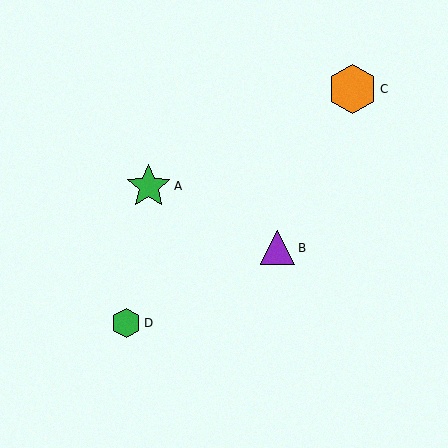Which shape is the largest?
The orange hexagon (labeled C) is the largest.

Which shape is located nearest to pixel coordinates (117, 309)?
The green hexagon (labeled D) at (126, 323) is nearest to that location.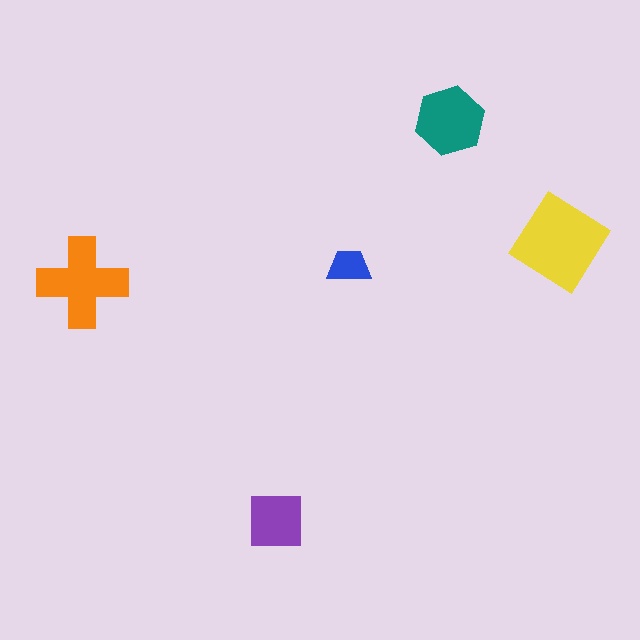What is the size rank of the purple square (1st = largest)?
4th.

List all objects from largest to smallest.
The yellow diamond, the orange cross, the teal hexagon, the purple square, the blue trapezoid.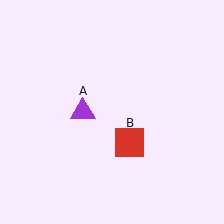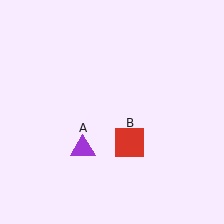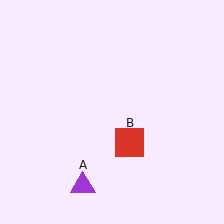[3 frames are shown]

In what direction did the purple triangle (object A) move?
The purple triangle (object A) moved down.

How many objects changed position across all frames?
1 object changed position: purple triangle (object A).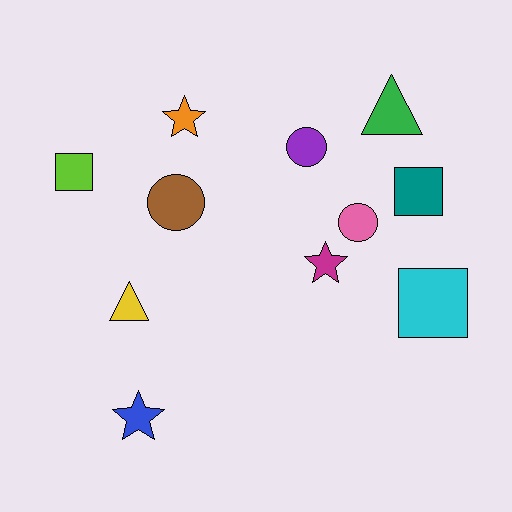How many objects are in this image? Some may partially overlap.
There are 11 objects.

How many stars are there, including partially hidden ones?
There are 3 stars.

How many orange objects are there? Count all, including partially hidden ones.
There is 1 orange object.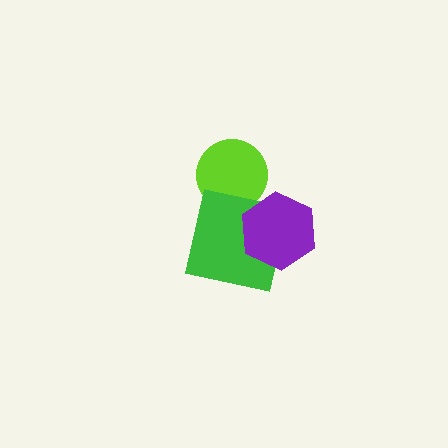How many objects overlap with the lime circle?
1 object overlaps with the lime circle.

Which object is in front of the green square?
The purple hexagon is in front of the green square.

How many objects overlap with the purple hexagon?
1 object overlaps with the purple hexagon.